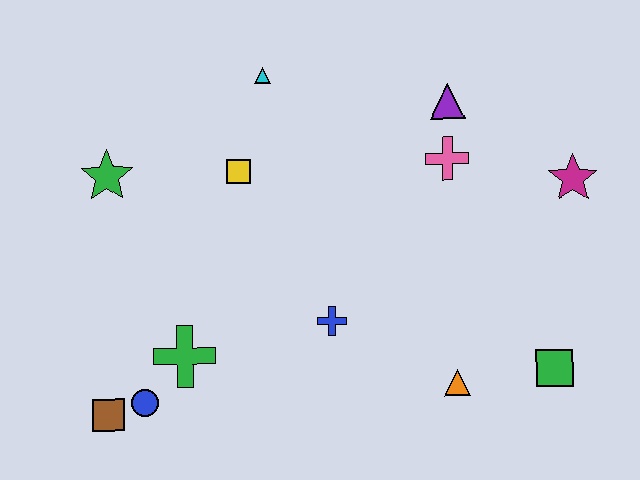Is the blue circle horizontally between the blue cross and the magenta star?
No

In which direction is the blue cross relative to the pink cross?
The blue cross is below the pink cross.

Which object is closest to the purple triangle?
The pink cross is closest to the purple triangle.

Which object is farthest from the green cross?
The magenta star is farthest from the green cross.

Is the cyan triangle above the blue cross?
Yes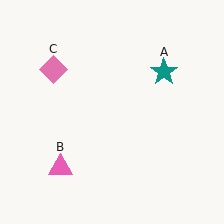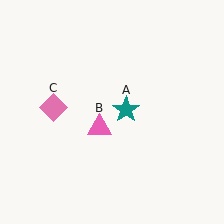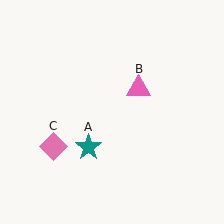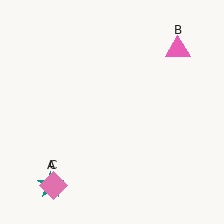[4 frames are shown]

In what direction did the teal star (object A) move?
The teal star (object A) moved down and to the left.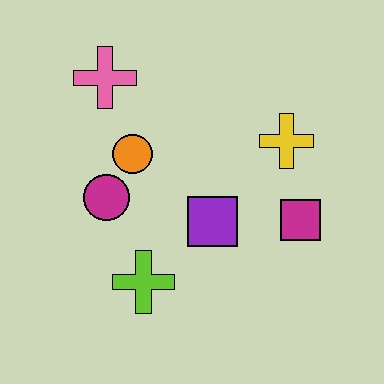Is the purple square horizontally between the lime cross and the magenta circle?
No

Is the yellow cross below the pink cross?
Yes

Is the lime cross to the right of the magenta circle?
Yes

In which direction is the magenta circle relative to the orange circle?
The magenta circle is below the orange circle.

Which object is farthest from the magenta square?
The pink cross is farthest from the magenta square.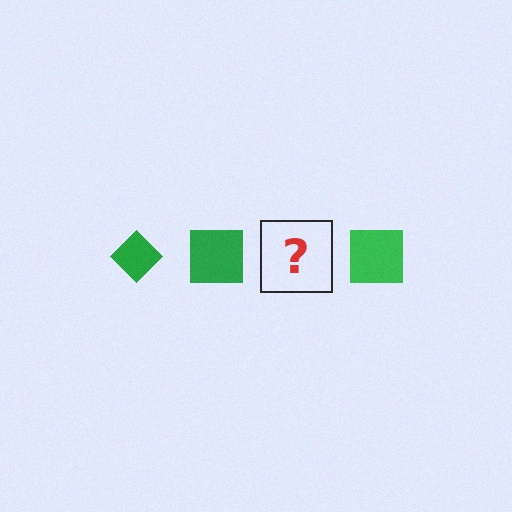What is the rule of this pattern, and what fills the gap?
The rule is that the pattern cycles through diamond, square shapes in green. The gap should be filled with a green diamond.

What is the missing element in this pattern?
The missing element is a green diamond.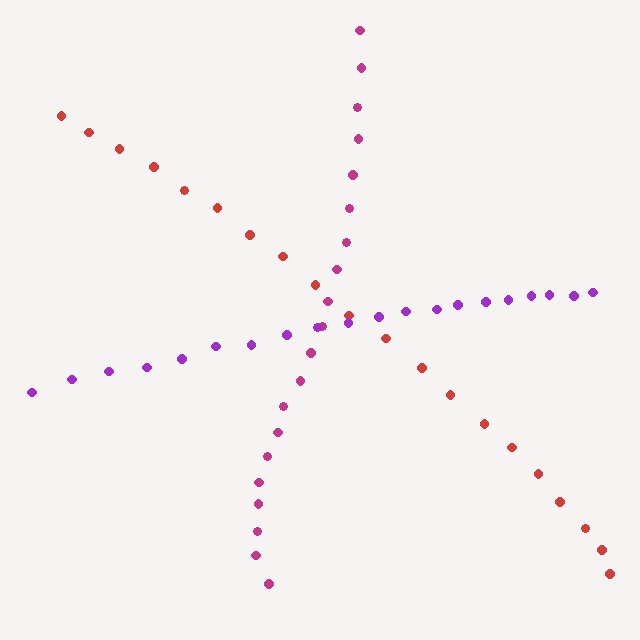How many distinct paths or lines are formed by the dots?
There are 3 distinct paths.